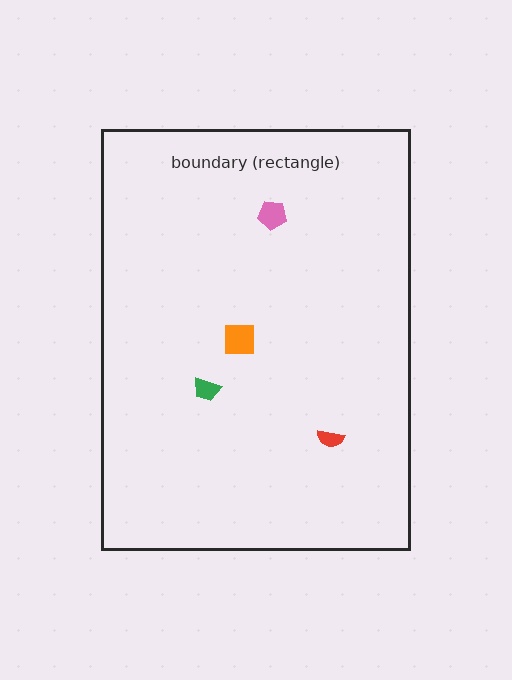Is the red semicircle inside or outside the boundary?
Inside.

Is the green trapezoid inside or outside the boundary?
Inside.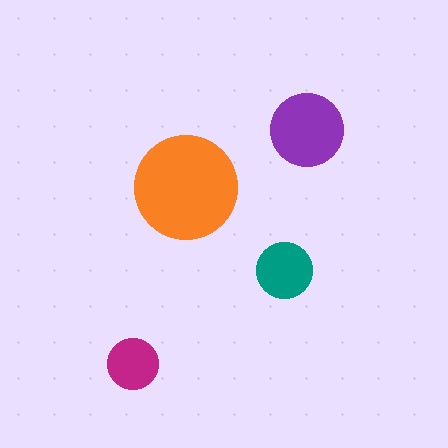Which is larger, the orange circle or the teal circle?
The orange one.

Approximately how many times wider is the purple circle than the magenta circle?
About 1.5 times wider.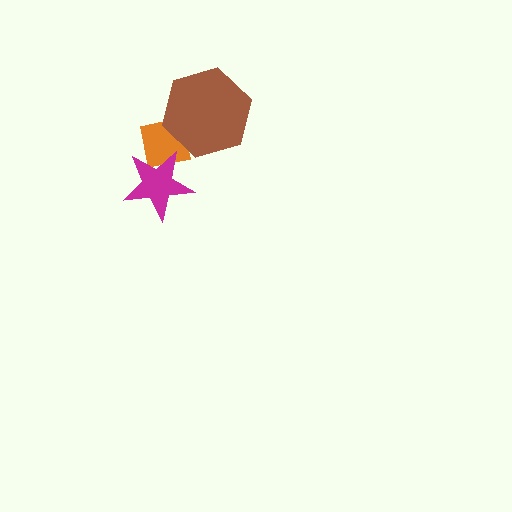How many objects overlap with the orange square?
2 objects overlap with the orange square.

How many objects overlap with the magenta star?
1 object overlaps with the magenta star.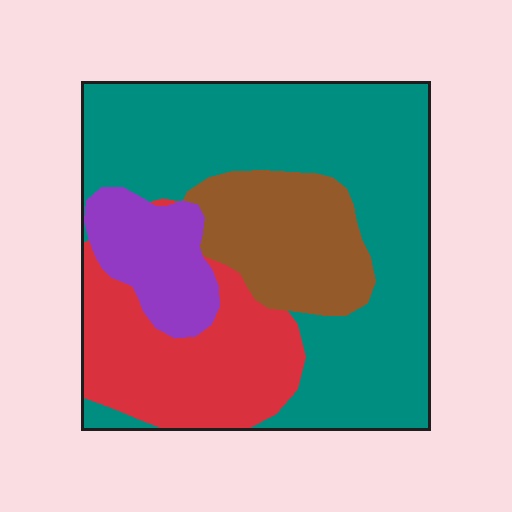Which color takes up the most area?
Teal, at roughly 50%.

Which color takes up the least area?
Purple, at roughly 10%.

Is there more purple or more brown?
Brown.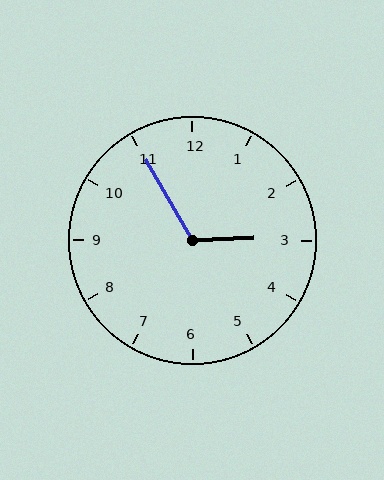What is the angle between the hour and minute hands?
Approximately 118 degrees.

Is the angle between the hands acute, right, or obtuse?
It is obtuse.